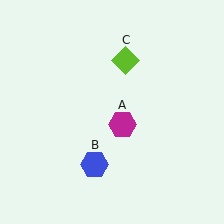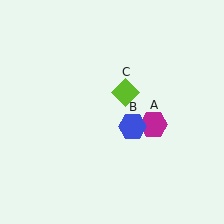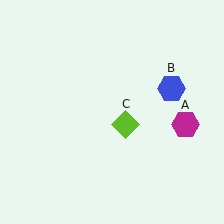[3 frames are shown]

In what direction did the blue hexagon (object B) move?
The blue hexagon (object B) moved up and to the right.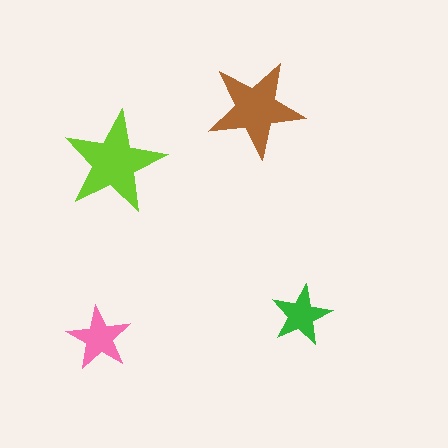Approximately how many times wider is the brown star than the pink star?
About 1.5 times wider.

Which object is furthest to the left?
The pink star is leftmost.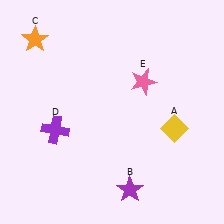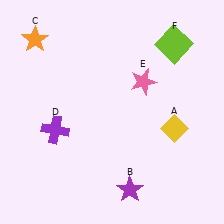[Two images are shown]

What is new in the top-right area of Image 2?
A lime square (F) was added in the top-right area of Image 2.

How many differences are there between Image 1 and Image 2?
There is 1 difference between the two images.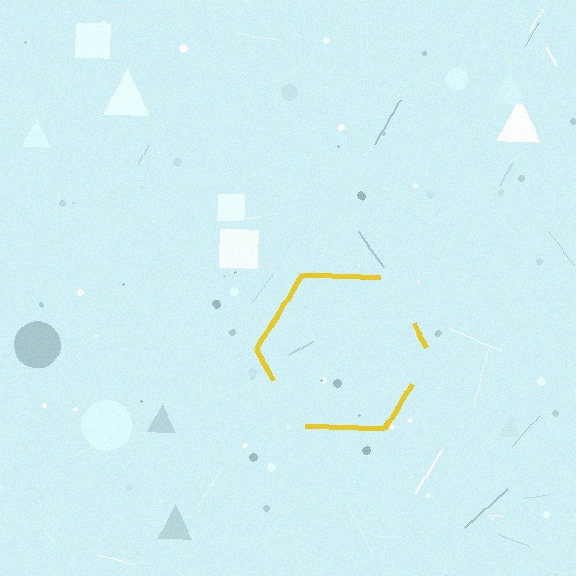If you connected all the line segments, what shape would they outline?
They would outline a hexagon.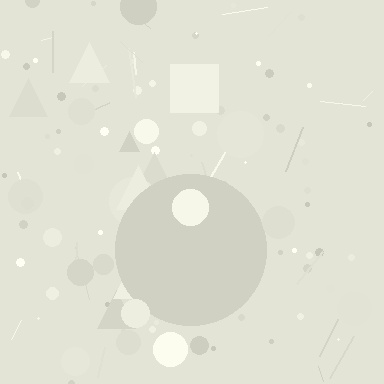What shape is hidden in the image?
A circle is hidden in the image.